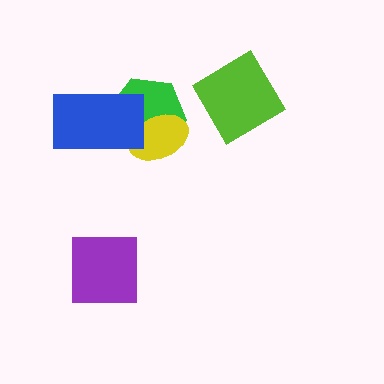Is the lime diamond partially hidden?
No, no other shape covers it.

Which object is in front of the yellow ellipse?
The blue rectangle is in front of the yellow ellipse.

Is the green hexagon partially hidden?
Yes, it is partially covered by another shape.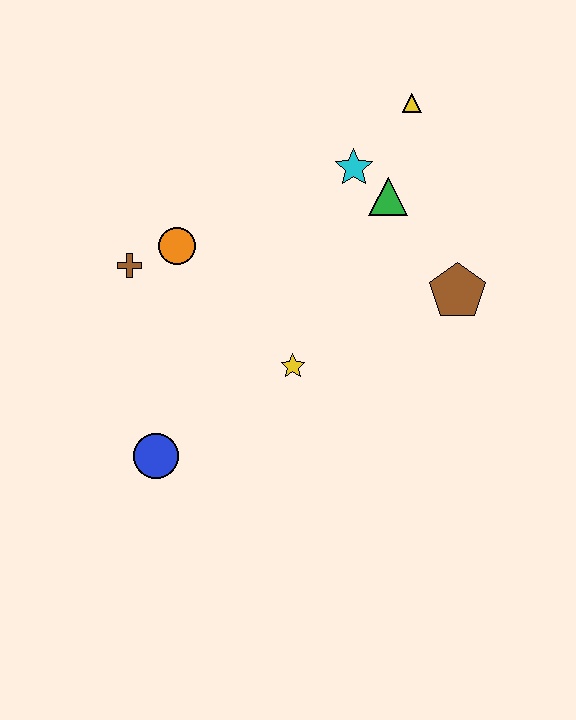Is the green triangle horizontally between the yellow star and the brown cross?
No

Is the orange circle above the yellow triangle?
No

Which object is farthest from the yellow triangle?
The blue circle is farthest from the yellow triangle.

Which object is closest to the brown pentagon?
The green triangle is closest to the brown pentagon.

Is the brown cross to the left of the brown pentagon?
Yes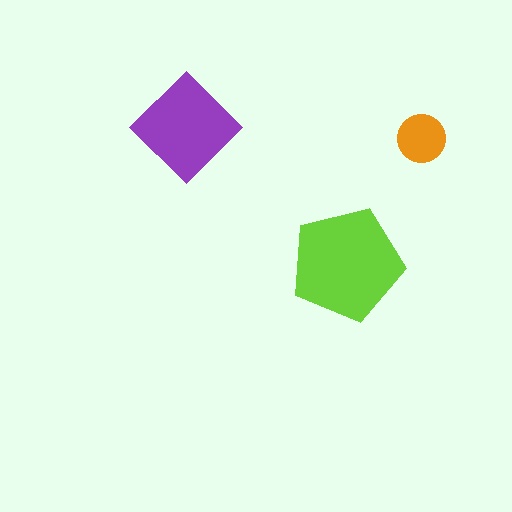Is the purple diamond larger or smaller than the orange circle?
Larger.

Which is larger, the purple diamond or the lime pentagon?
The lime pentagon.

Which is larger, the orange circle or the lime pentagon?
The lime pentagon.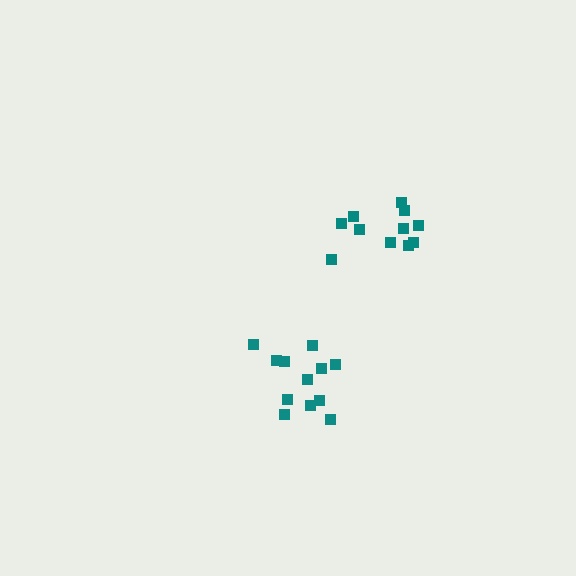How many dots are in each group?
Group 1: 11 dots, Group 2: 12 dots (23 total).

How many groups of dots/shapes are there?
There are 2 groups.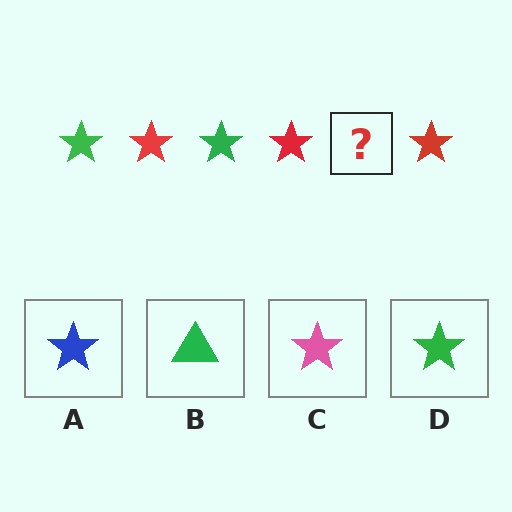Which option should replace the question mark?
Option D.